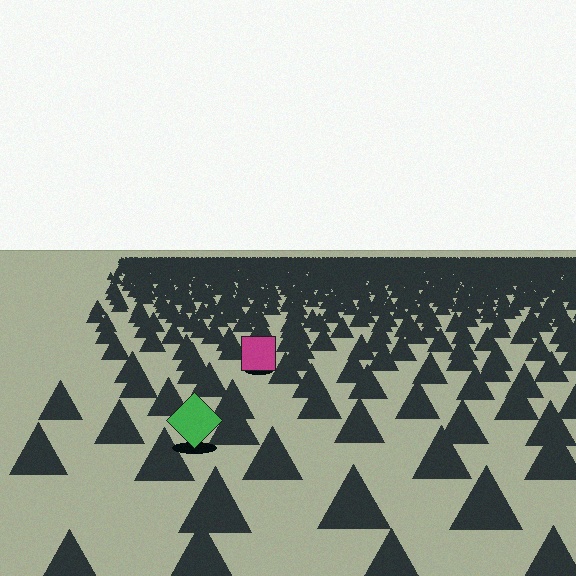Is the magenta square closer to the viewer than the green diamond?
No. The green diamond is closer — you can tell from the texture gradient: the ground texture is coarser near it.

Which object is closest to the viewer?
The green diamond is closest. The texture marks near it are larger and more spread out.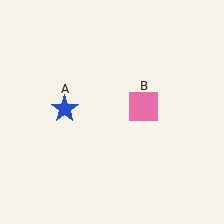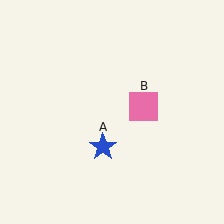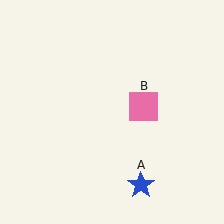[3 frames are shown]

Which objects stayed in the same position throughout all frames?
Pink square (object B) remained stationary.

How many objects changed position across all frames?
1 object changed position: blue star (object A).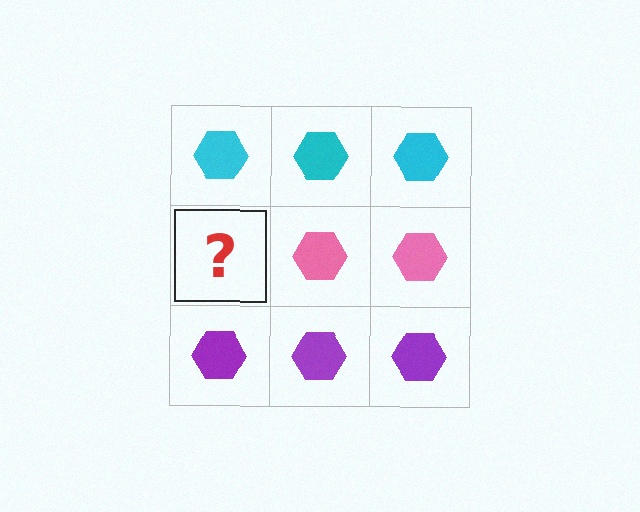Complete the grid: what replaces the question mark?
The question mark should be replaced with a pink hexagon.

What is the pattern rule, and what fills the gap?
The rule is that each row has a consistent color. The gap should be filled with a pink hexagon.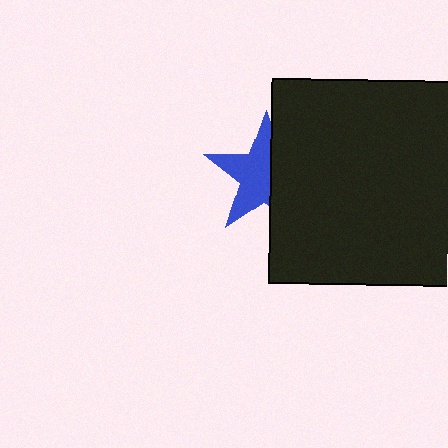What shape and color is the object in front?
The object in front is a black square.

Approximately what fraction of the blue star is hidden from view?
Roughly 41% of the blue star is hidden behind the black square.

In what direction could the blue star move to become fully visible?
The blue star could move left. That would shift it out from behind the black square entirely.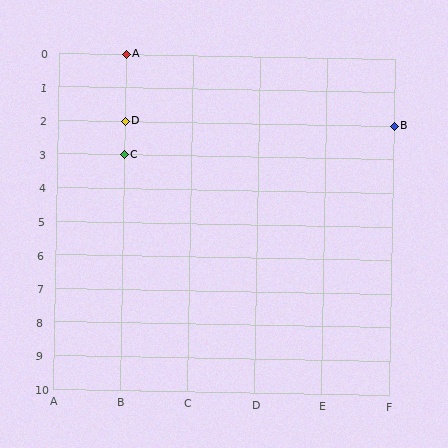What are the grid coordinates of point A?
Point A is at grid coordinates (B, 0).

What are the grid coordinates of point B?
Point B is at grid coordinates (F, 2).